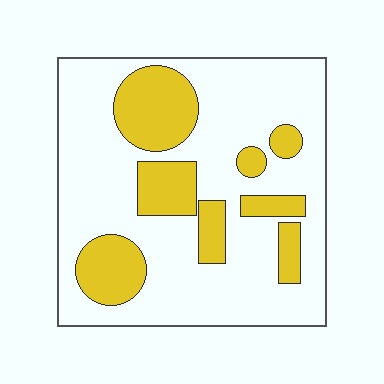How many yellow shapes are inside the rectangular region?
8.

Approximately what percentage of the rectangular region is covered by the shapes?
Approximately 25%.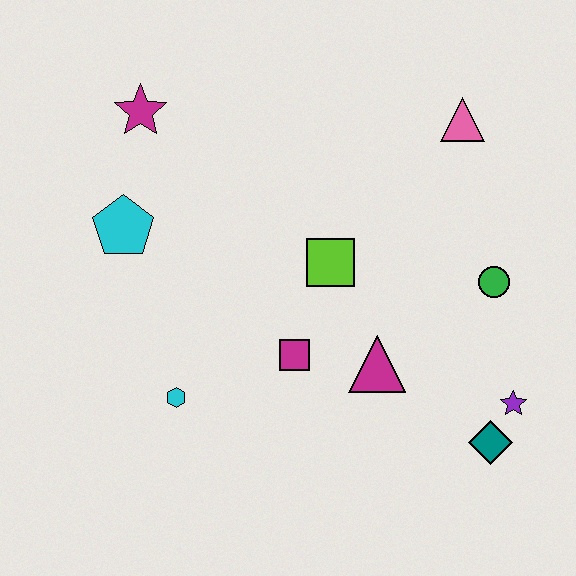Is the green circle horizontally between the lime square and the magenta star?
No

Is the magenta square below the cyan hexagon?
No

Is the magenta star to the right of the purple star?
No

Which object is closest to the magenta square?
The magenta triangle is closest to the magenta square.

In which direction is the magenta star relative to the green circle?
The magenta star is to the left of the green circle.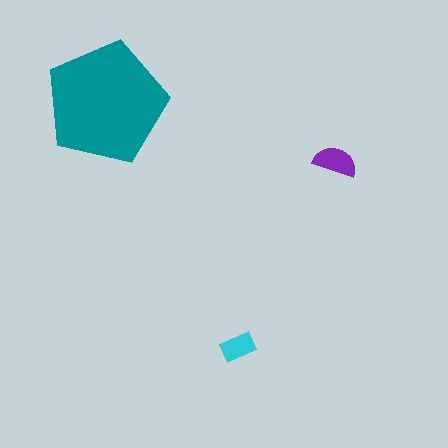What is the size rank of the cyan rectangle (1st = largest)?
3rd.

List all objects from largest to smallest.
The teal pentagon, the purple semicircle, the cyan rectangle.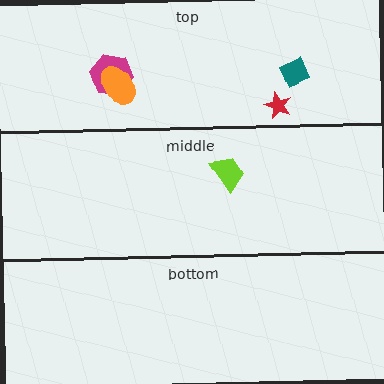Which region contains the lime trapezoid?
The middle region.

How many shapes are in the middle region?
1.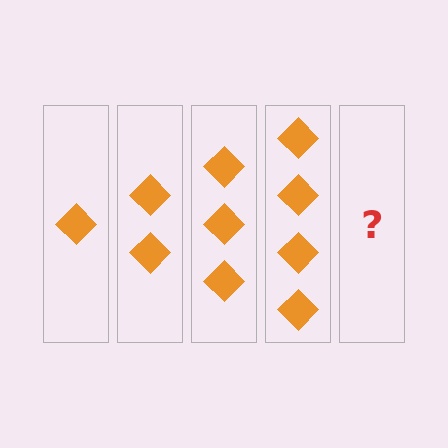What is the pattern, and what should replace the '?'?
The pattern is that each step adds one more diamond. The '?' should be 5 diamonds.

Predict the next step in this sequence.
The next step is 5 diamonds.